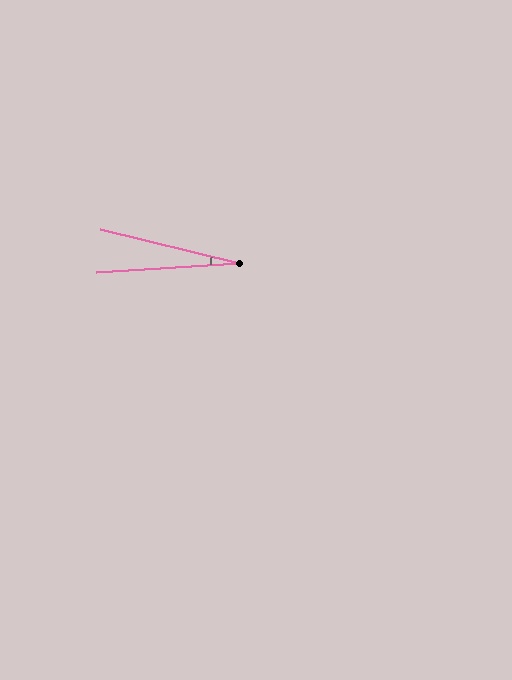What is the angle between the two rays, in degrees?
Approximately 18 degrees.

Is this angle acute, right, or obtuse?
It is acute.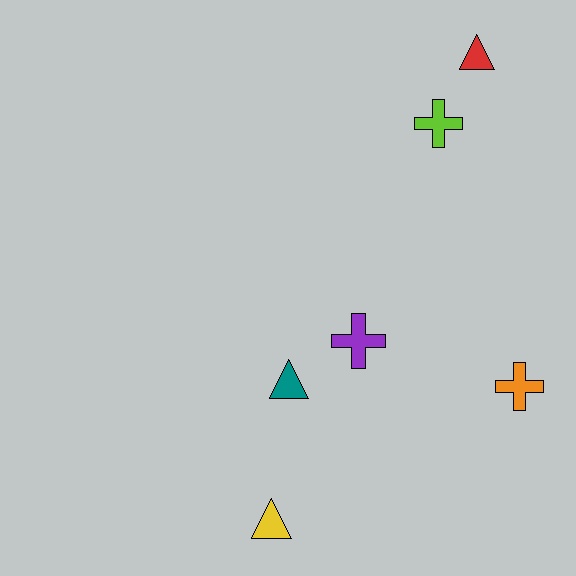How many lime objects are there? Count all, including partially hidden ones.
There is 1 lime object.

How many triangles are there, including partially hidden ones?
There are 3 triangles.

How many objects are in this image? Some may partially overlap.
There are 6 objects.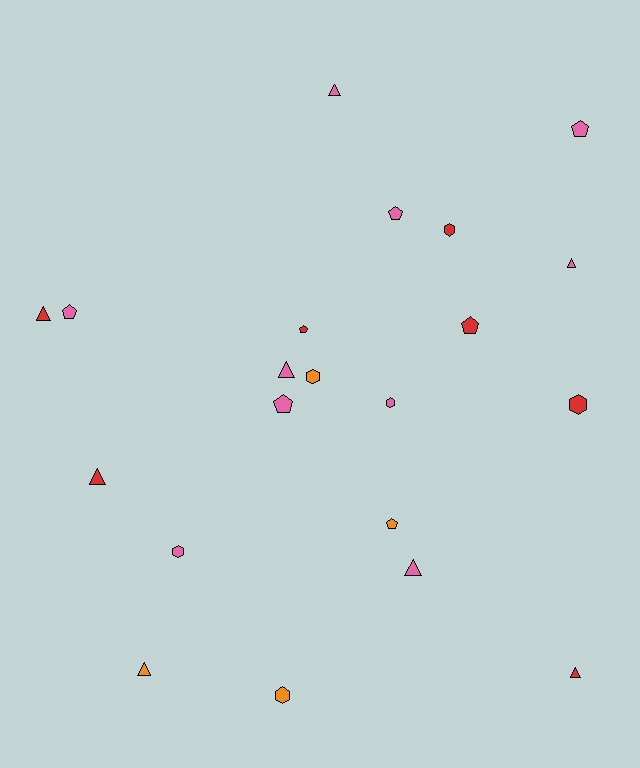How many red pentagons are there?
There are 2 red pentagons.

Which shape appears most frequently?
Triangle, with 8 objects.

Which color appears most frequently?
Pink, with 10 objects.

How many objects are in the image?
There are 21 objects.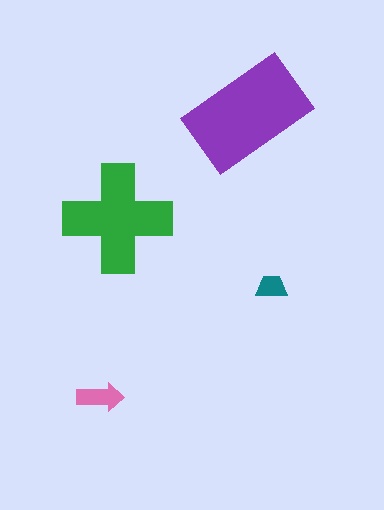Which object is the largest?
The purple rectangle.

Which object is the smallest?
The teal trapezoid.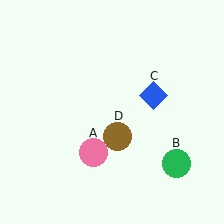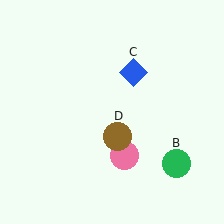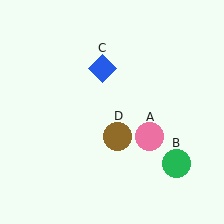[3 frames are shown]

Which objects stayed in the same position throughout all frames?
Green circle (object B) and brown circle (object D) remained stationary.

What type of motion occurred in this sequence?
The pink circle (object A), blue diamond (object C) rotated counterclockwise around the center of the scene.